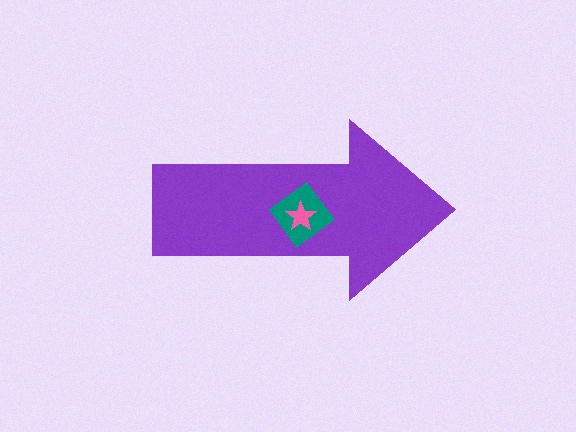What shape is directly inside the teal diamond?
The pink star.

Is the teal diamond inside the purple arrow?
Yes.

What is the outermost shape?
The purple arrow.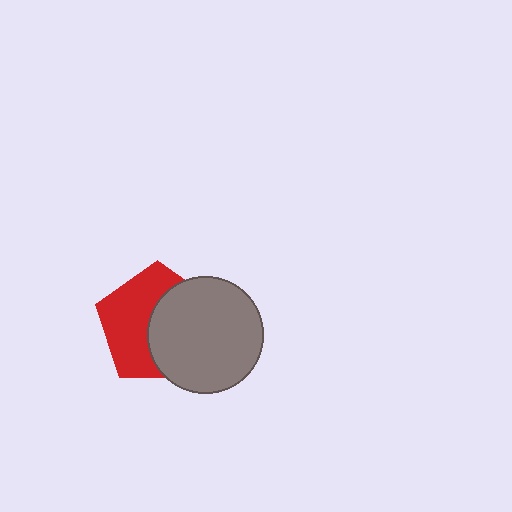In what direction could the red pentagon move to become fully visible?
The red pentagon could move left. That would shift it out from behind the gray circle entirely.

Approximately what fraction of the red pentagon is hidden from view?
Roughly 49% of the red pentagon is hidden behind the gray circle.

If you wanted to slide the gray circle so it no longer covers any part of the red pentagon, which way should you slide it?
Slide it right — that is the most direct way to separate the two shapes.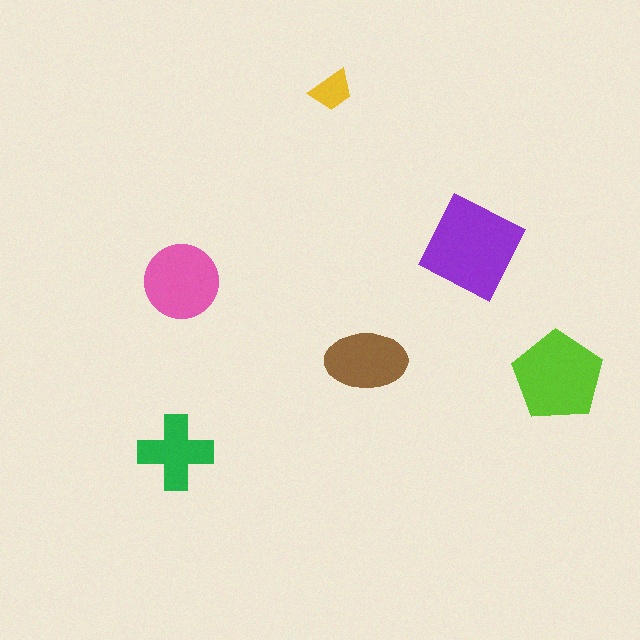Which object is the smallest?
The yellow trapezoid.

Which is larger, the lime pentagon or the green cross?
The lime pentagon.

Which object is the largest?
The purple diamond.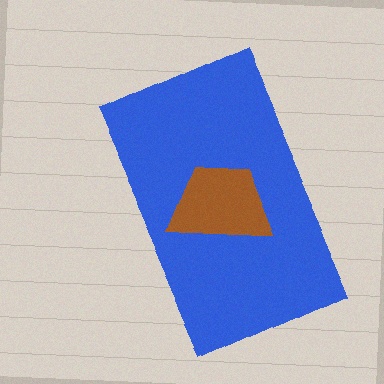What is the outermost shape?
The blue rectangle.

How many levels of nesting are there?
2.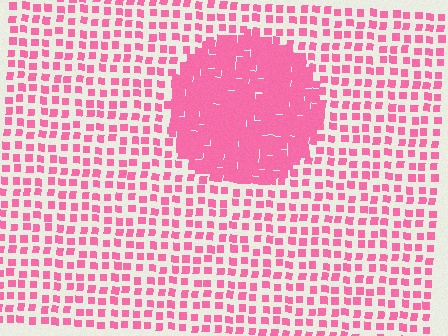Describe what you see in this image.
The image contains small pink elements arranged at two different densities. A circle-shaped region is visible where the elements are more densely packed than the surrounding area.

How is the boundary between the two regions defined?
The boundary is defined by a change in element density (approximately 2.7x ratio). All elements are the same color, size, and shape.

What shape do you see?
I see a circle.